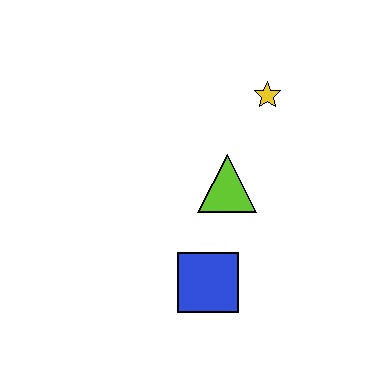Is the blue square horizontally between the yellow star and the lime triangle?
No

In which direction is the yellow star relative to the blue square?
The yellow star is above the blue square.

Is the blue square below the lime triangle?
Yes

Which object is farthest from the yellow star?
The blue square is farthest from the yellow star.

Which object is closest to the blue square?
The lime triangle is closest to the blue square.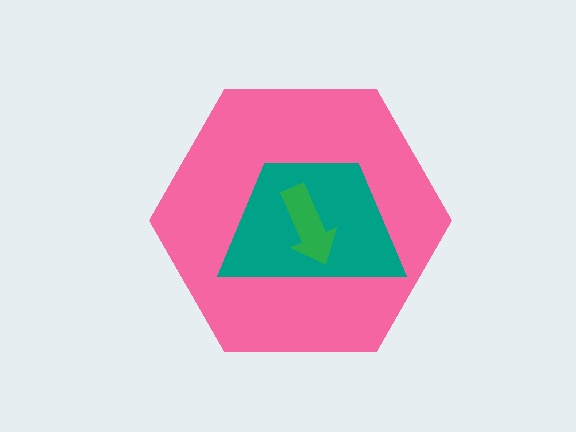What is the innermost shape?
The green arrow.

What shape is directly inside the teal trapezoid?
The green arrow.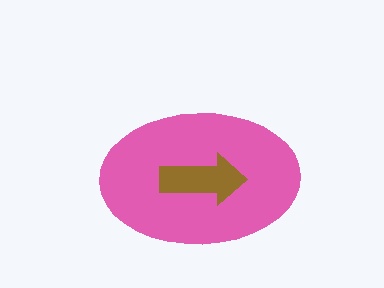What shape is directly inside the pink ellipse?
The brown arrow.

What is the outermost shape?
The pink ellipse.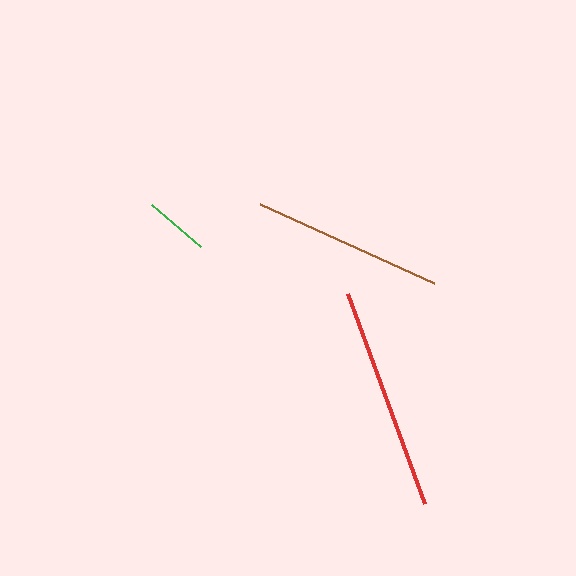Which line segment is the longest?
The red line is the longest at approximately 224 pixels.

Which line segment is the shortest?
The green line is the shortest at approximately 65 pixels.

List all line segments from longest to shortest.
From longest to shortest: red, brown, green.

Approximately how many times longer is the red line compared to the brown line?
The red line is approximately 1.2 times the length of the brown line.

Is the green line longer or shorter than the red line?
The red line is longer than the green line.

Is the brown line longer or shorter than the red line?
The red line is longer than the brown line.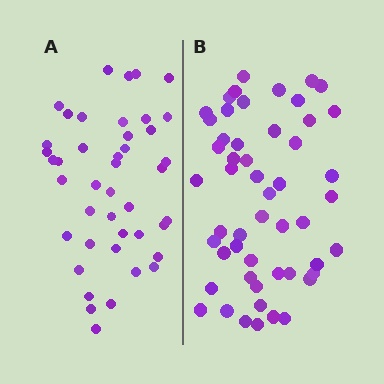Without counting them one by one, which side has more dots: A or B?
Region B (the right region) has more dots.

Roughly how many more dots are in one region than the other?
Region B has roughly 8 or so more dots than region A.